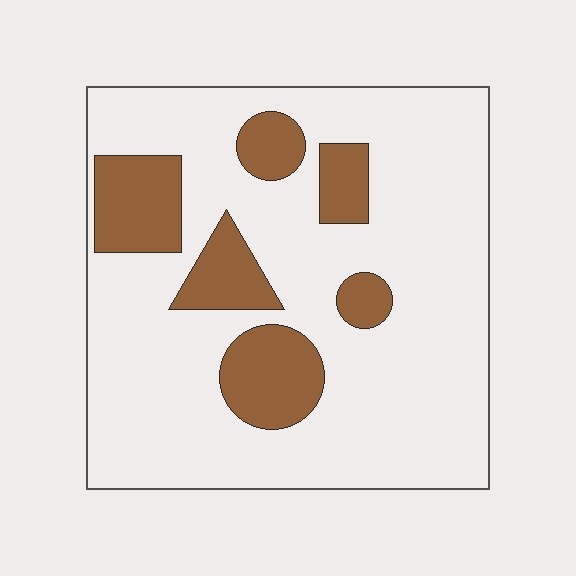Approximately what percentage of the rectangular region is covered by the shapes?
Approximately 20%.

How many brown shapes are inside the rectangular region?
6.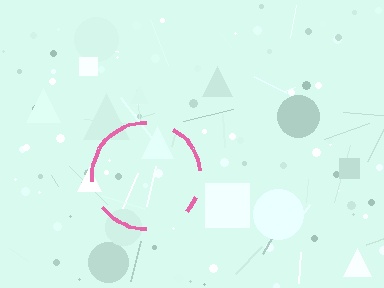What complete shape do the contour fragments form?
The contour fragments form a circle.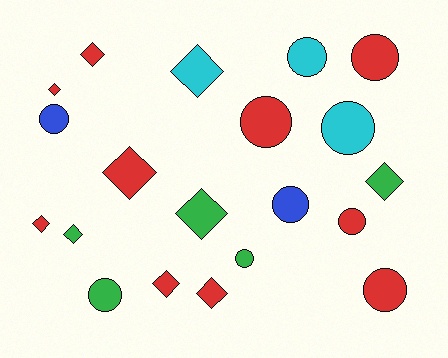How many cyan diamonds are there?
There is 1 cyan diamond.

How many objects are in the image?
There are 20 objects.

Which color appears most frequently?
Red, with 10 objects.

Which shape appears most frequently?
Circle, with 10 objects.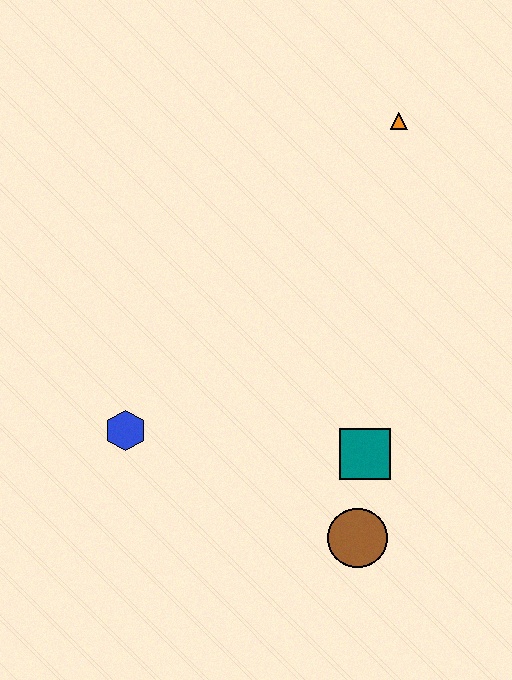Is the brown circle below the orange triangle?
Yes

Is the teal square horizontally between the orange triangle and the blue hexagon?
Yes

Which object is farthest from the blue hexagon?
The orange triangle is farthest from the blue hexagon.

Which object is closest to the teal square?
The brown circle is closest to the teal square.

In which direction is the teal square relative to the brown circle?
The teal square is above the brown circle.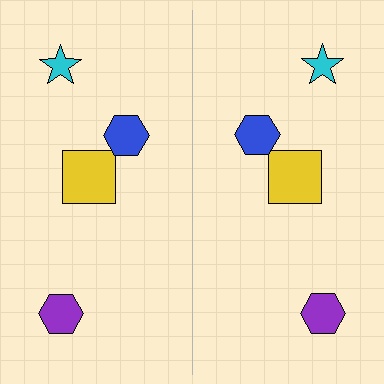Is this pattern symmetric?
Yes, this pattern has bilateral (reflection) symmetry.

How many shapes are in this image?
There are 8 shapes in this image.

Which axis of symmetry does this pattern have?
The pattern has a vertical axis of symmetry running through the center of the image.